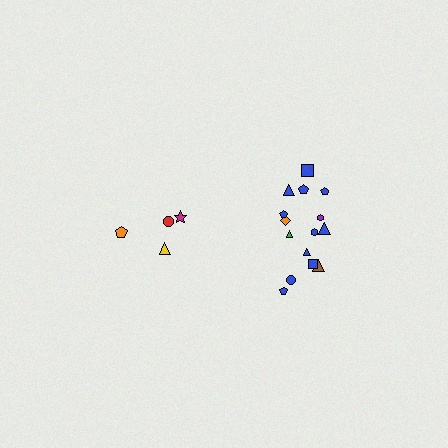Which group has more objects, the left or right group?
The right group.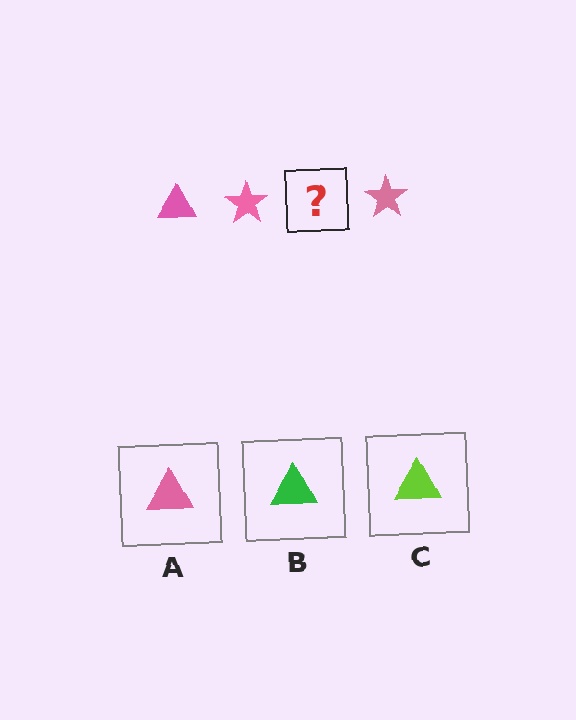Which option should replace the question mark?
Option A.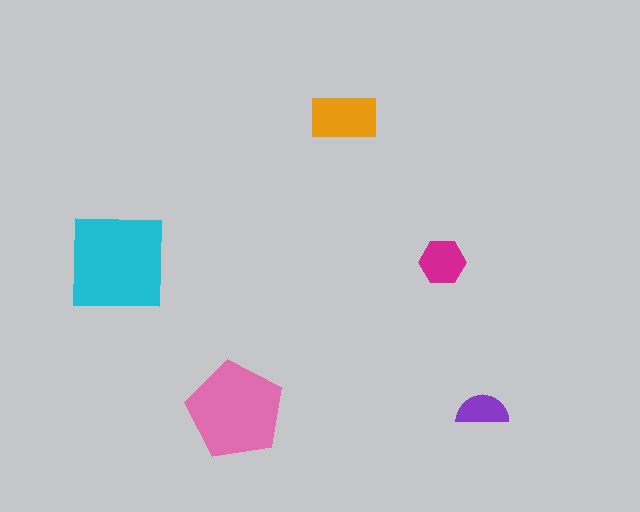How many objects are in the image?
There are 5 objects in the image.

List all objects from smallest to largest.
The purple semicircle, the magenta hexagon, the orange rectangle, the pink pentagon, the cyan square.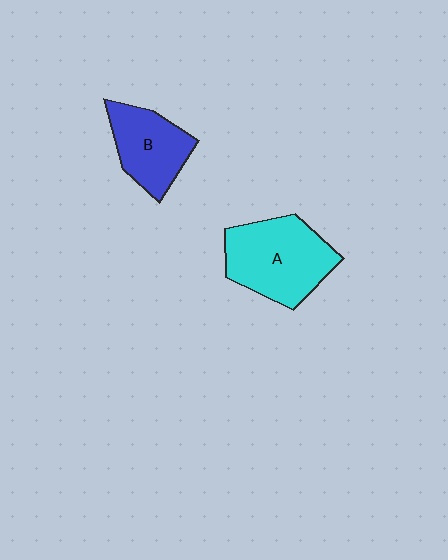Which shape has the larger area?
Shape A (cyan).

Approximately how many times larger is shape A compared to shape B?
Approximately 1.4 times.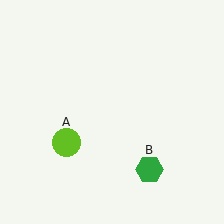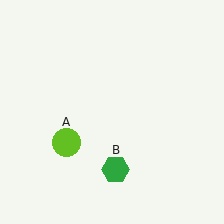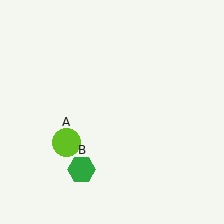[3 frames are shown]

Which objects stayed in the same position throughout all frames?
Lime circle (object A) remained stationary.